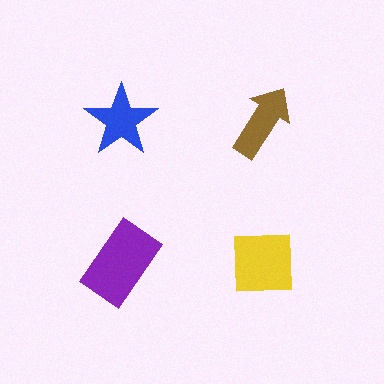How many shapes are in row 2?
2 shapes.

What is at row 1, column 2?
A brown arrow.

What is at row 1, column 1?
A blue star.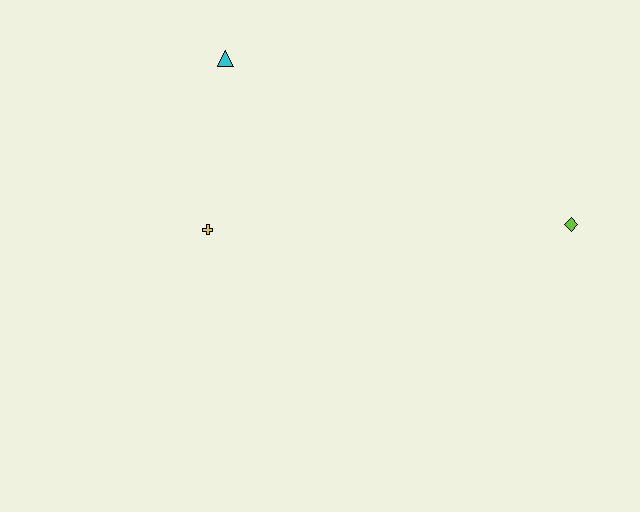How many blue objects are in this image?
There are no blue objects.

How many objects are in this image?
There are 3 objects.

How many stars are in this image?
There are no stars.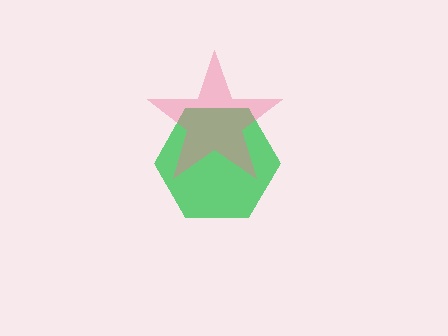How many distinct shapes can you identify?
There are 2 distinct shapes: a green hexagon, a pink star.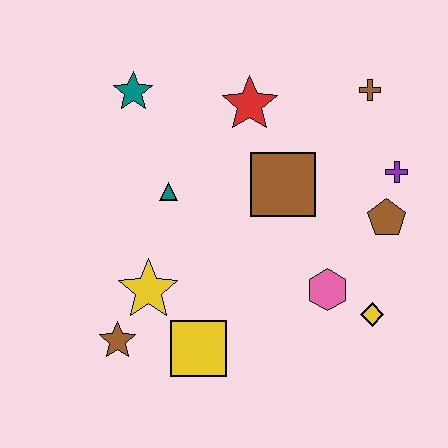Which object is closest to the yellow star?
The brown star is closest to the yellow star.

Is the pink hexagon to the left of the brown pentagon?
Yes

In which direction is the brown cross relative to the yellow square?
The brown cross is above the yellow square.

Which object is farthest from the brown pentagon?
The brown star is farthest from the brown pentagon.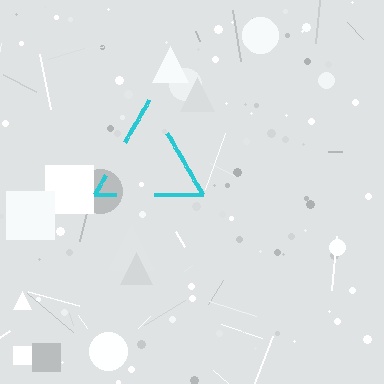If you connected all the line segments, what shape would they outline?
They would outline a triangle.